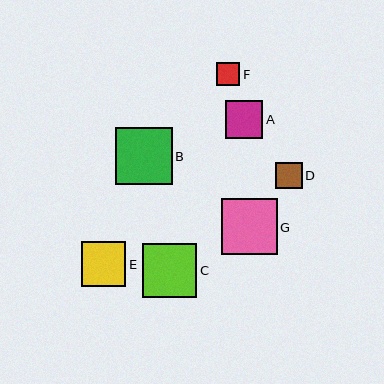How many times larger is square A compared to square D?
Square A is approximately 1.4 times the size of square D.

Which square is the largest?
Square B is the largest with a size of approximately 56 pixels.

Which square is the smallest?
Square F is the smallest with a size of approximately 23 pixels.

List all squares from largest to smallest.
From largest to smallest: B, G, C, E, A, D, F.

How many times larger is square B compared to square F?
Square B is approximately 2.4 times the size of square F.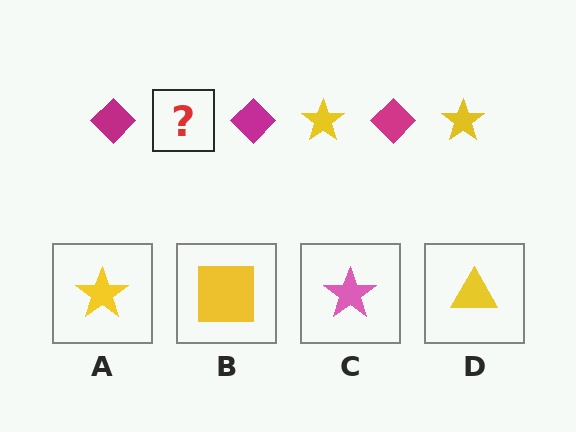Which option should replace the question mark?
Option A.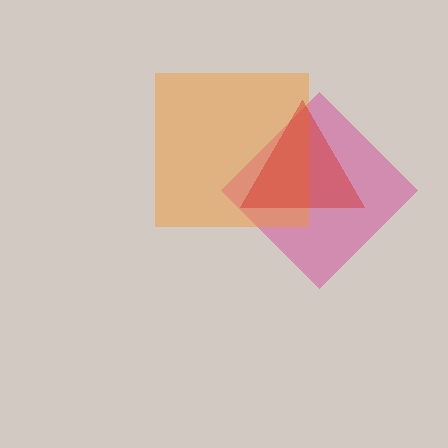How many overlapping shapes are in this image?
There are 3 overlapping shapes in the image.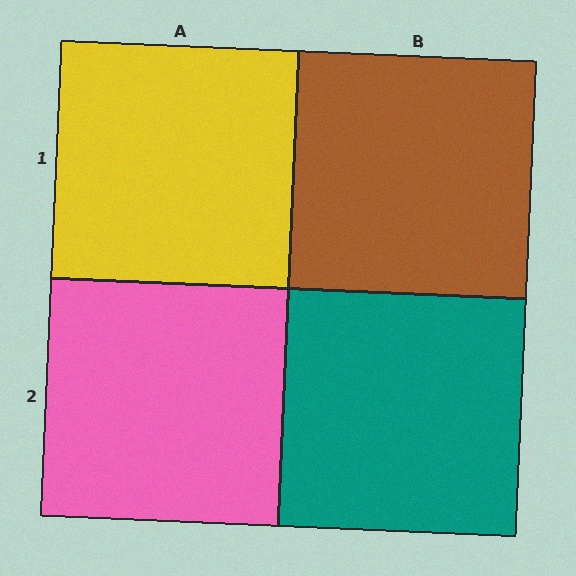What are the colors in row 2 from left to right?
Pink, teal.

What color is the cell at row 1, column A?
Yellow.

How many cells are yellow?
1 cell is yellow.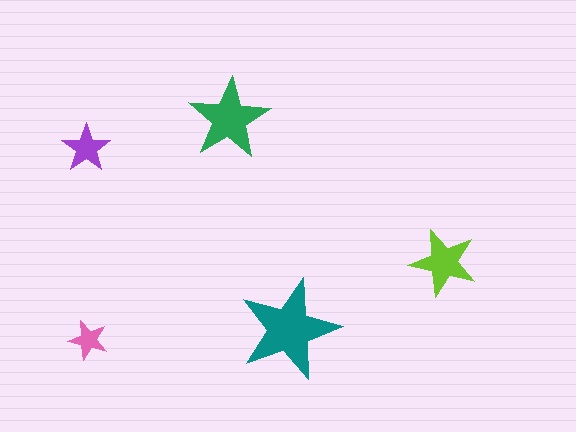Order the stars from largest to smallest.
the teal one, the green one, the lime one, the purple one, the pink one.